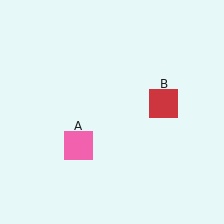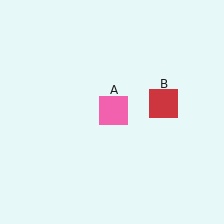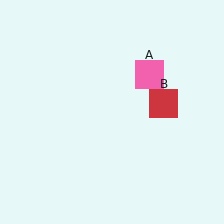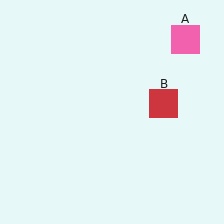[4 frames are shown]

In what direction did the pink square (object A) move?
The pink square (object A) moved up and to the right.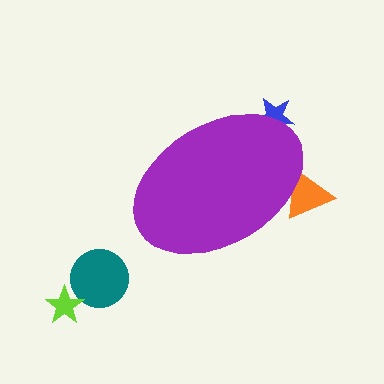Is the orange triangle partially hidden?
Yes, the orange triangle is partially hidden behind the purple ellipse.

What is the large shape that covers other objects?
A purple ellipse.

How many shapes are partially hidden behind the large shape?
2 shapes are partially hidden.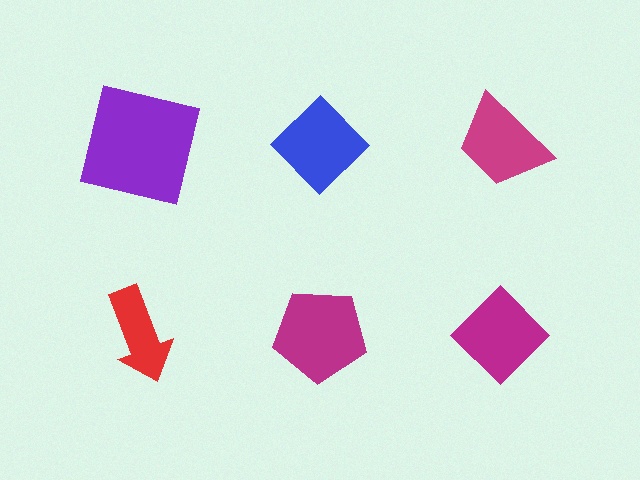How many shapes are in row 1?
3 shapes.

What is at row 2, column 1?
A red arrow.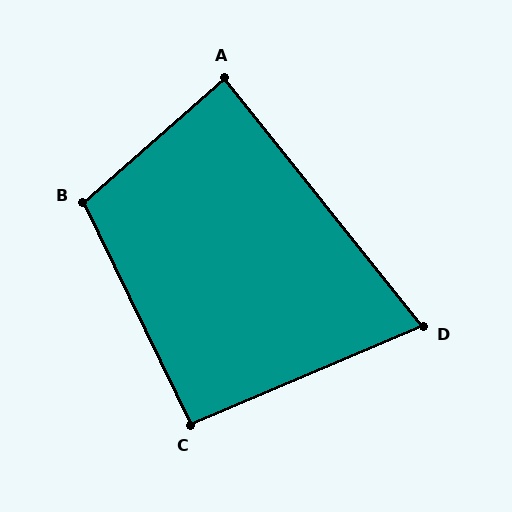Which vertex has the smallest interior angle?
D, at approximately 74 degrees.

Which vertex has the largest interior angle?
B, at approximately 106 degrees.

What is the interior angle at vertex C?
Approximately 93 degrees (approximately right).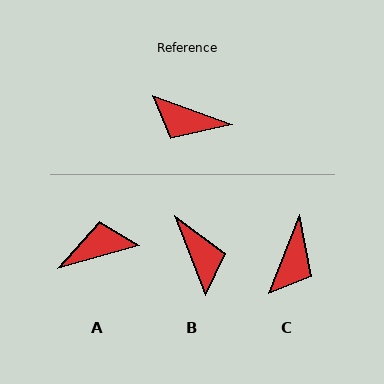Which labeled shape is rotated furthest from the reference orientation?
A, about 145 degrees away.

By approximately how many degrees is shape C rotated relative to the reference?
Approximately 88 degrees counter-clockwise.